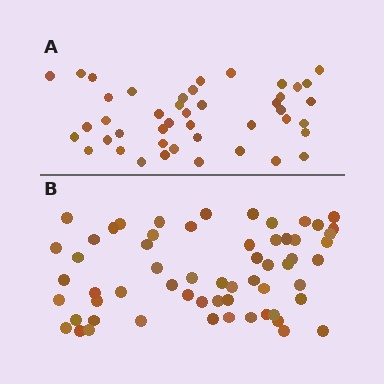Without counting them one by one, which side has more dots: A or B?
Region B (the bottom region) has more dots.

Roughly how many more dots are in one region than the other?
Region B has approximately 15 more dots than region A.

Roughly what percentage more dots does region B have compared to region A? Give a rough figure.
About 35% more.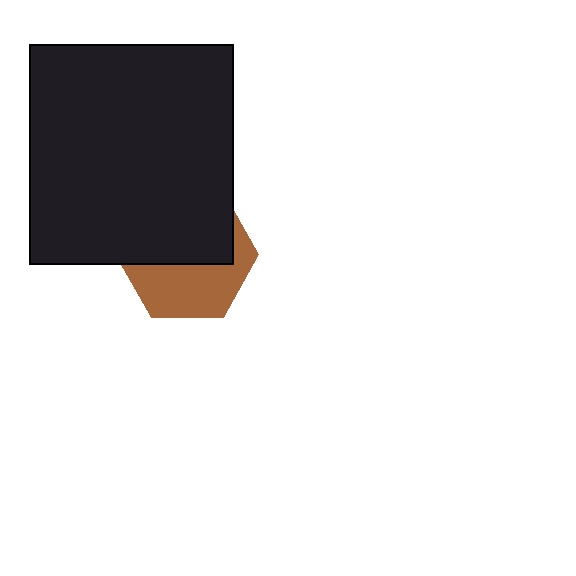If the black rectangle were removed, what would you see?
You would see the complete brown hexagon.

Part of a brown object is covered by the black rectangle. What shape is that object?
It is a hexagon.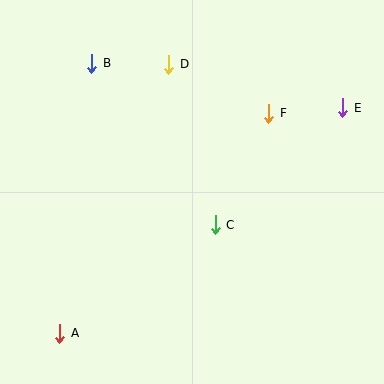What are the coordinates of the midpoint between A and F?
The midpoint between A and F is at (164, 223).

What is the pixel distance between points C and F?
The distance between C and F is 124 pixels.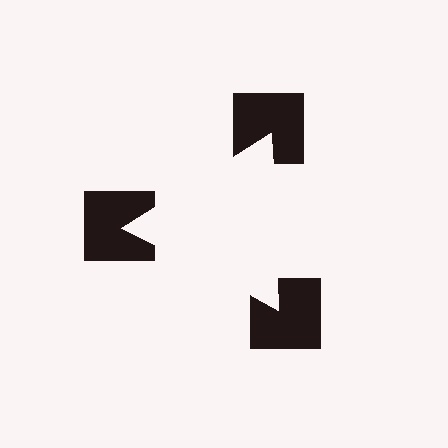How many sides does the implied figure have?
3 sides.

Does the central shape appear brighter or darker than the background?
It typically appears slightly brighter than the background, even though no actual brightness change is drawn.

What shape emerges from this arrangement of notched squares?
An illusory triangle — its edges are inferred from the aligned wedge cuts in the notched squares, not physically drawn.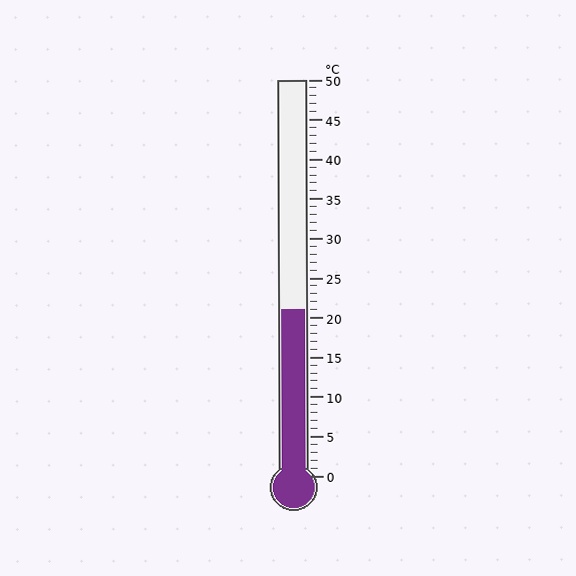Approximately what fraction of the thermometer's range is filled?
The thermometer is filled to approximately 40% of its range.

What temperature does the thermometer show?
The thermometer shows approximately 21°C.